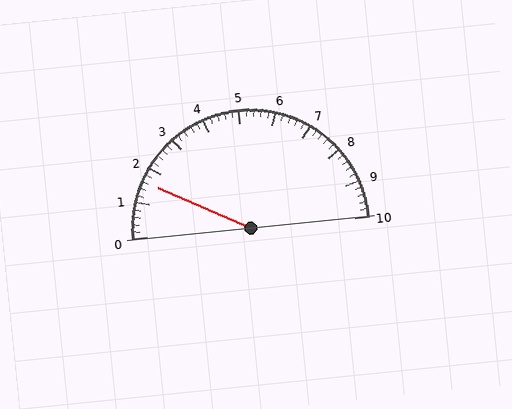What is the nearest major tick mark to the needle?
The nearest major tick mark is 2.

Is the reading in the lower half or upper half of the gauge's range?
The reading is in the lower half of the range (0 to 10).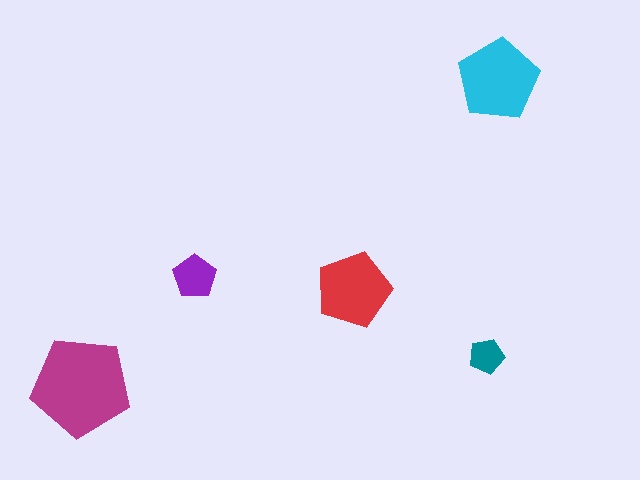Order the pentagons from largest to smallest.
the magenta one, the cyan one, the red one, the purple one, the teal one.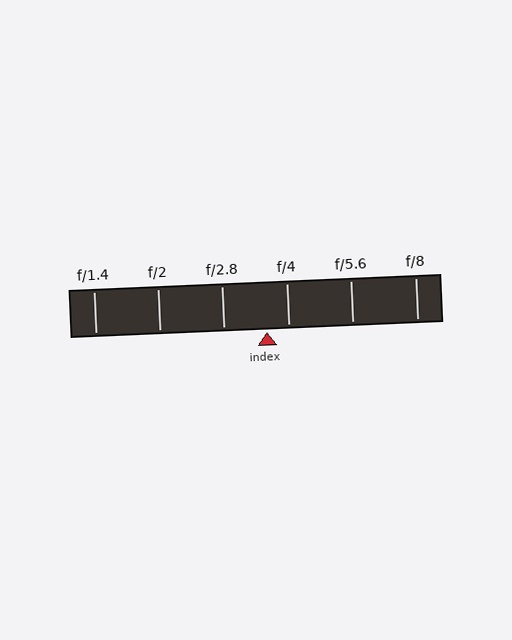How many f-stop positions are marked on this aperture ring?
There are 6 f-stop positions marked.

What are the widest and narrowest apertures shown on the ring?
The widest aperture shown is f/1.4 and the narrowest is f/8.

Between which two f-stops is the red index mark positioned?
The index mark is between f/2.8 and f/4.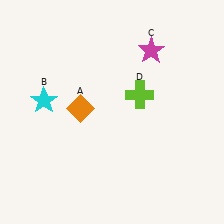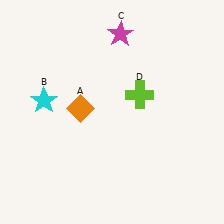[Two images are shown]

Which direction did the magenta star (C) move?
The magenta star (C) moved left.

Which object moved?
The magenta star (C) moved left.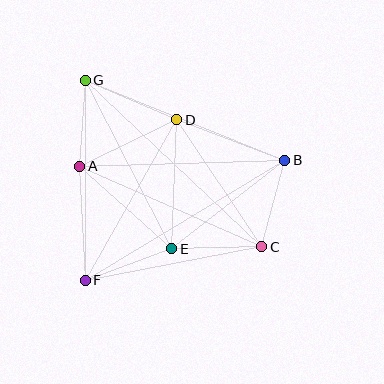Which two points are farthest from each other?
Points C and G are farthest from each other.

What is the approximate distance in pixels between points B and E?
The distance between B and E is approximately 144 pixels.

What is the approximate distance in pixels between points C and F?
The distance between C and F is approximately 180 pixels.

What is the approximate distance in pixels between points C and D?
The distance between C and D is approximately 153 pixels.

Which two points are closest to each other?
Points A and G are closest to each other.